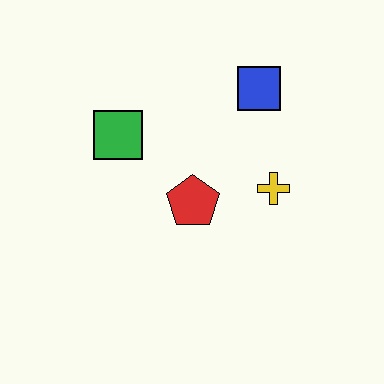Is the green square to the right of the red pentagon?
No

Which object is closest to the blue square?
The yellow cross is closest to the blue square.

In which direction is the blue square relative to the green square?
The blue square is to the right of the green square.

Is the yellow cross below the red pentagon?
No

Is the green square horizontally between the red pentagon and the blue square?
No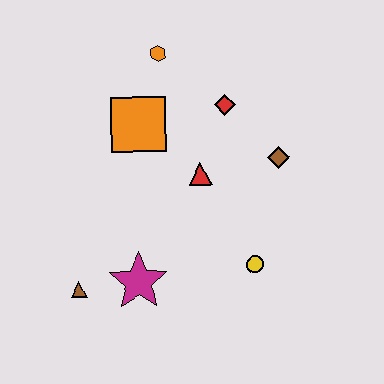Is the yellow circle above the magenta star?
Yes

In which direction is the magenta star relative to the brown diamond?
The magenta star is to the left of the brown diamond.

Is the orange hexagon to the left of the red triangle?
Yes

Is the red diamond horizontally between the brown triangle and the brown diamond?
Yes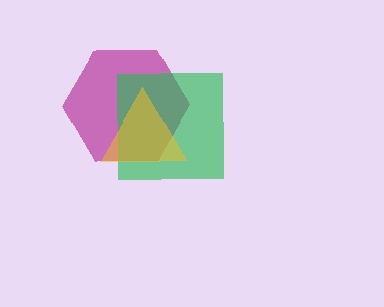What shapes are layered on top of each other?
The layered shapes are: a magenta hexagon, a green square, a yellow triangle.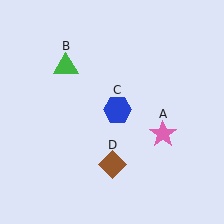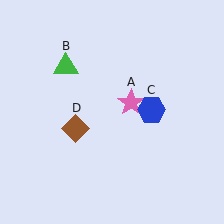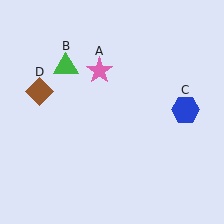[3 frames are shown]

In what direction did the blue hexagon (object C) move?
The blue hexagon (object C) moved right.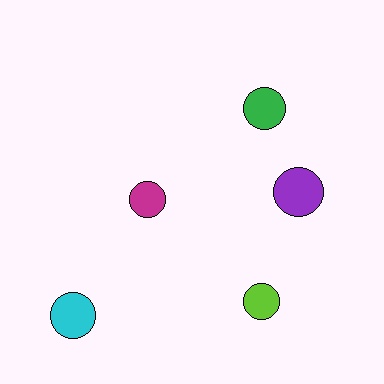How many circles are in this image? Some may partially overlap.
There are 5 circles.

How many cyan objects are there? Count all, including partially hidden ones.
There is 1 cyan object.